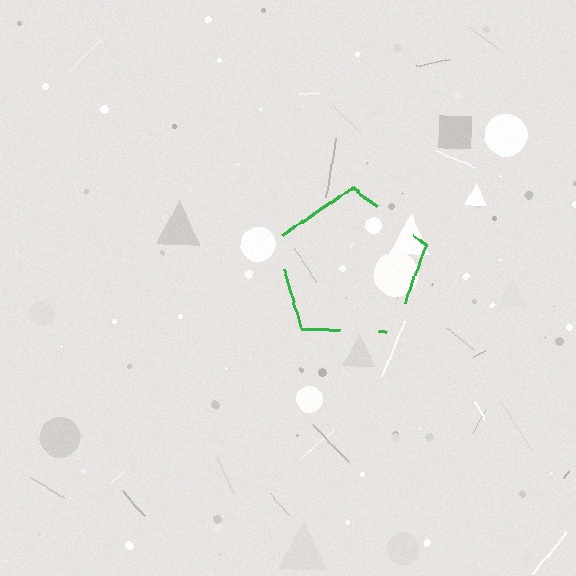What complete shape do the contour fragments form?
The contour fragments form a pentagon.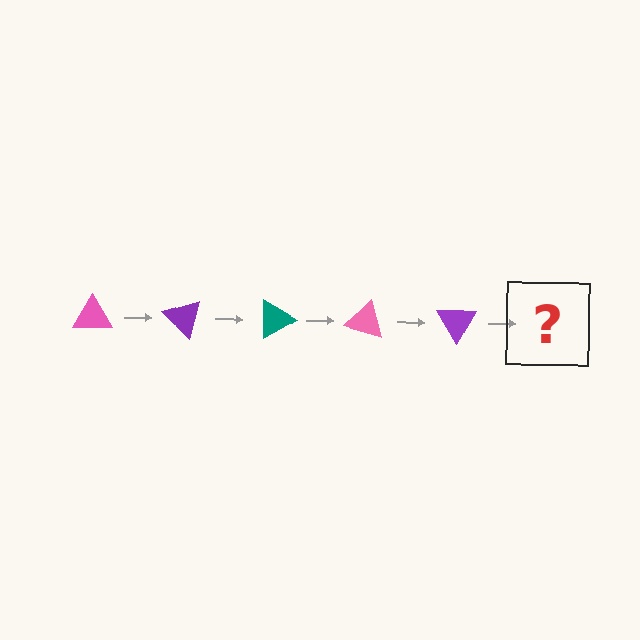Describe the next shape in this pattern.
It should be a teal triangle, rotated 225 degrees from the start.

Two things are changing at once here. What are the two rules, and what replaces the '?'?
The two rules are that it rotates 45 degrees each step and the color cycles through pink, purple, and teal. The '?' should be a teal triangle, rotated 225 degrees from the start.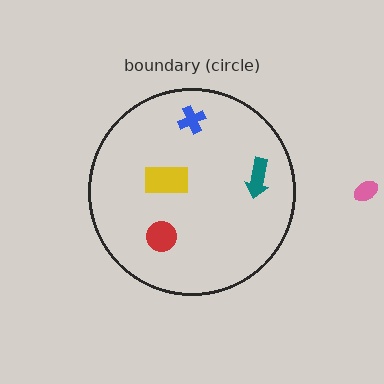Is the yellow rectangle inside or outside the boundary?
Inside.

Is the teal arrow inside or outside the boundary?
Inside.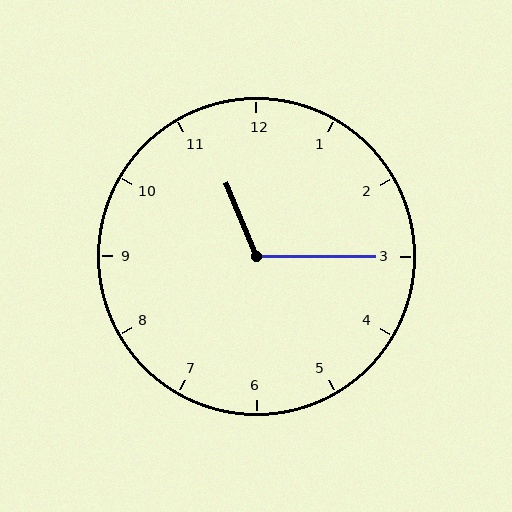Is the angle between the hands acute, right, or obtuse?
It is obtuse.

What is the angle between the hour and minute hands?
Approximately 112 degrees.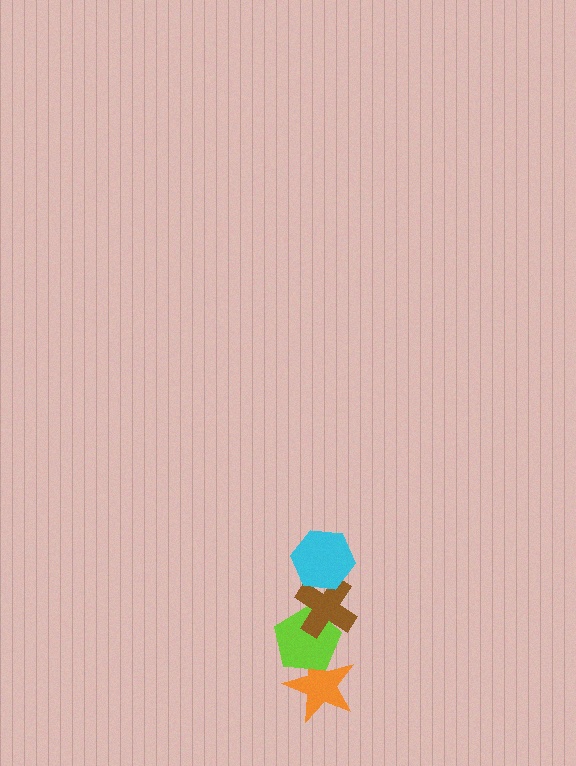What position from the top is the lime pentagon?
The lime pentagon is 3rd from the top.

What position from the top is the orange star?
The orange star is 4th from the top.